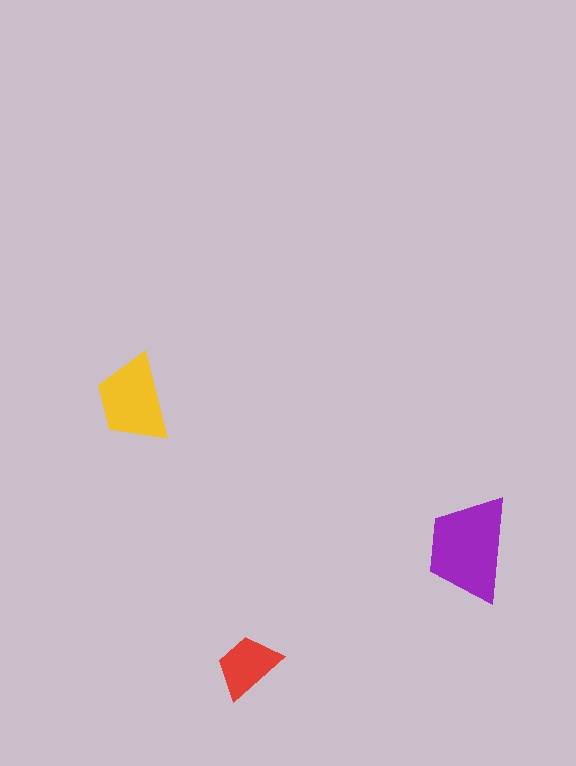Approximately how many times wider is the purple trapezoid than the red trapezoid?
About 1.5 times wider.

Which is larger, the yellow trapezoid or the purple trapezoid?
The purple one.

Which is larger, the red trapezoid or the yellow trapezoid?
The yellow one.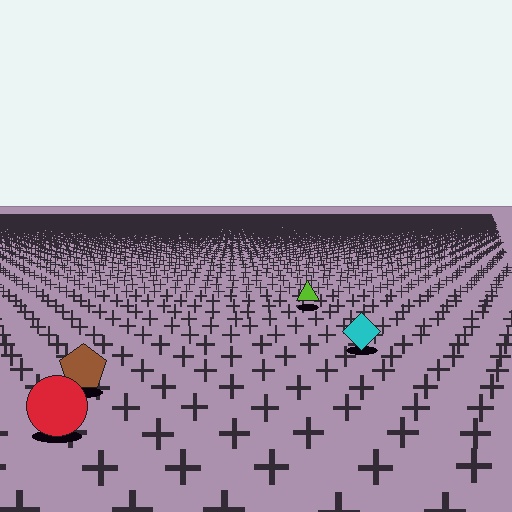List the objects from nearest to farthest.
From nearest to farthest: the red circle, the brown pentagon, the cyan diamond, the lime triangle.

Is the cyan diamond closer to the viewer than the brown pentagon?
No. The brown pentagon is closer — you can tell from the texture gradient: the ground texture is coarser near it.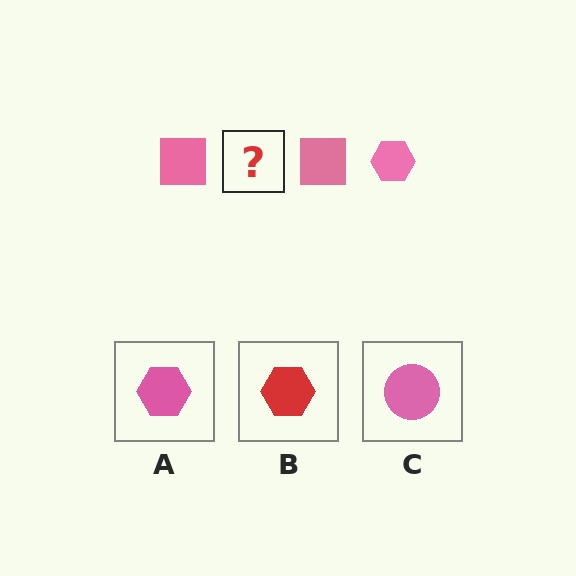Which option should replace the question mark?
Option A.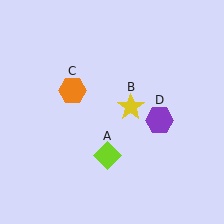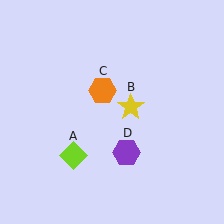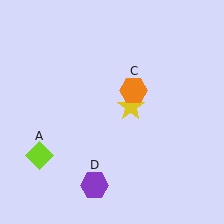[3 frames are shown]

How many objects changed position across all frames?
3 objects changed position: lime diamond (object A), orange hexagon (object C), purple hexagon (object D).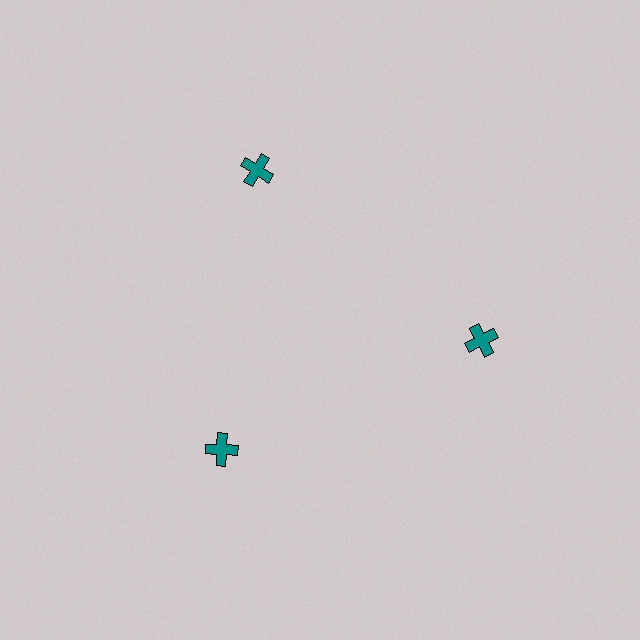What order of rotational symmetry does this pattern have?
This pattern has 3-fold rotational symmetry.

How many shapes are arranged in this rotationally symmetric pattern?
There are 3 shapes, arranged in 3 groups of 1.